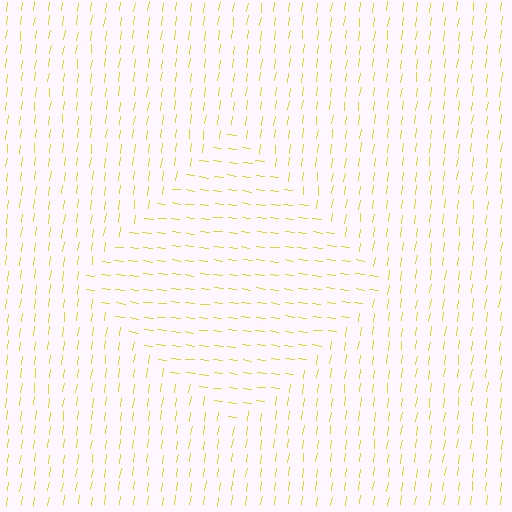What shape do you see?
I see a diamond.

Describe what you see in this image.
The image is filled with small yellow line segments. A diamond region in the image has lines oriented differently from the surrounding lines, creating a visible texture boundary.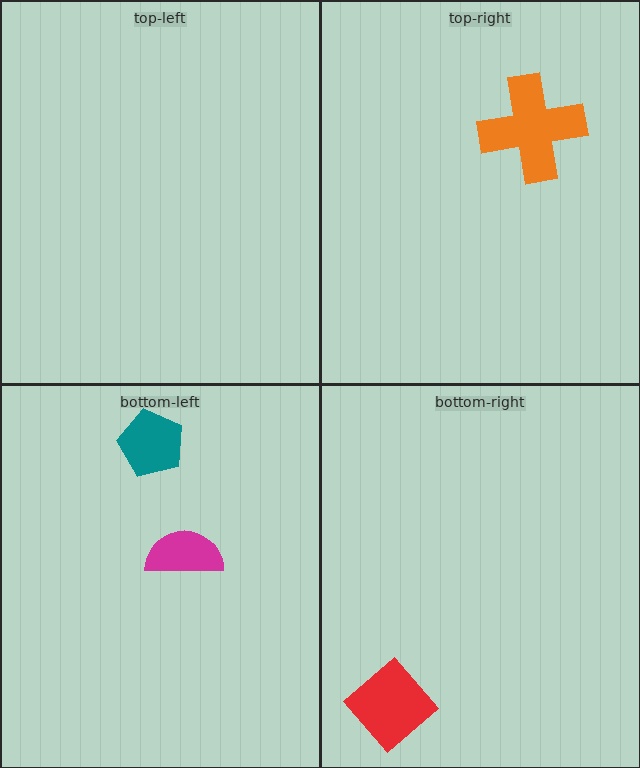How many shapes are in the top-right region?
1.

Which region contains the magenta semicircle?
The bottom-left region.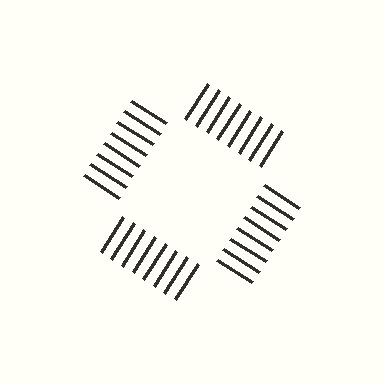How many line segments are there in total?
32 — 8 along each of the 4 edges.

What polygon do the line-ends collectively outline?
An illusory square — the line segments terminate on its edges but no continuous stroke is drawn.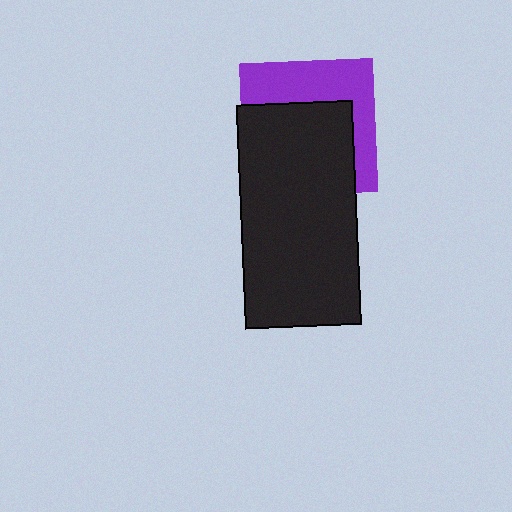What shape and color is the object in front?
The object in front is a black rectangle.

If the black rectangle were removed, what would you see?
You would see the complete purple square.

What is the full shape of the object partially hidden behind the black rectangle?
The partially hidden object is a purple square.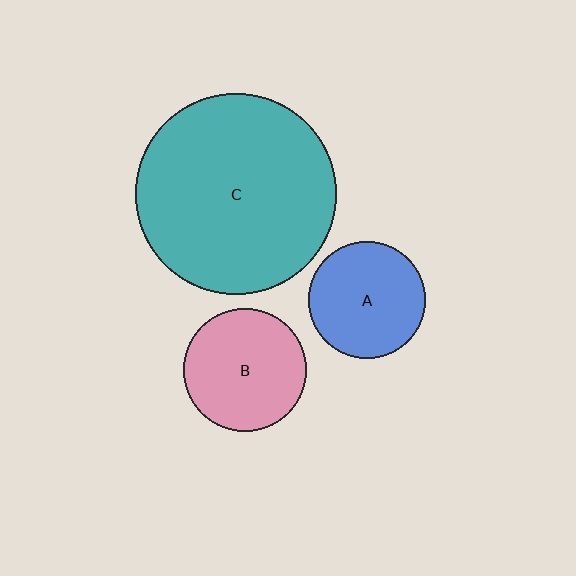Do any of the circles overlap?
No, none of the circles overlap.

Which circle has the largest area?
Circle C (teal).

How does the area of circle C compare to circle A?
Approximately 3.0 times.